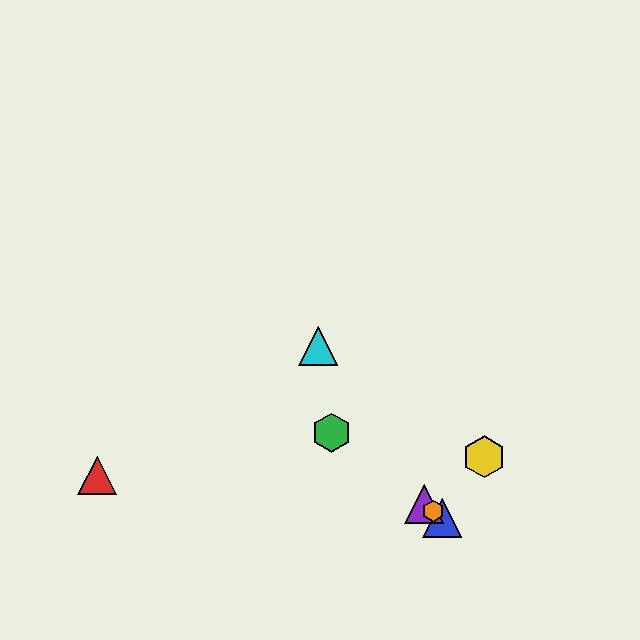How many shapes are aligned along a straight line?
4 shapes (the blue triangle, the green hexagon, the purple triangle, the orange hexagon) are aligned along a straight line.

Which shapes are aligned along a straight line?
The blue triangle, the green hexagon, the purple triangle, the orange hexagon are aligned along a straight line.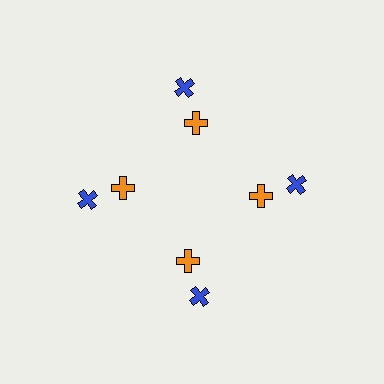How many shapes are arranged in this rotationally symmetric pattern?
There are 8 shapes, arranged in 4 groups of 2.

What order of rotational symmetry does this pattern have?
This pattern has 4-fold rotational symmetry.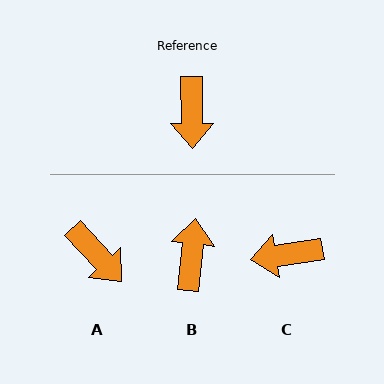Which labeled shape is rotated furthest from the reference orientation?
B, about 173 degrees away.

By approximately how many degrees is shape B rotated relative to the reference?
Approximately 173 degrees counter-clockwise.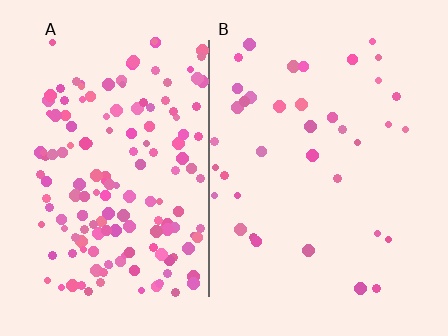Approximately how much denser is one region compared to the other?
Approximately 4.4× — region A over region B.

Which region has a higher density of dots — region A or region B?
A (the left).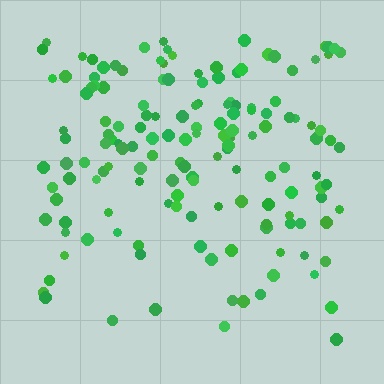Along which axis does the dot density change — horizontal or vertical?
Vertical.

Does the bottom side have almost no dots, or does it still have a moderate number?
Still a moderate number, just noticeably fewer than the top.